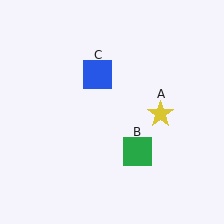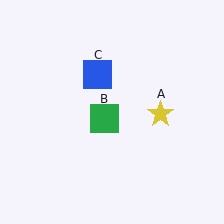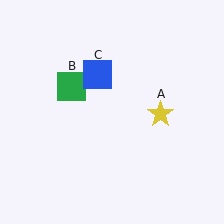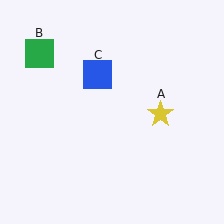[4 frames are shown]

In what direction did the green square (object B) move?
The green square (object B) moved up and to the left.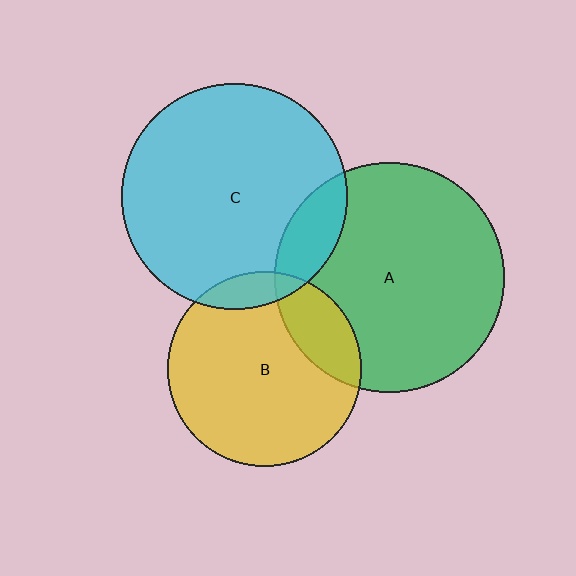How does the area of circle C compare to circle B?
Approximately 1.3 times.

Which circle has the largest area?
Circle A (green).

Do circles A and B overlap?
Yes.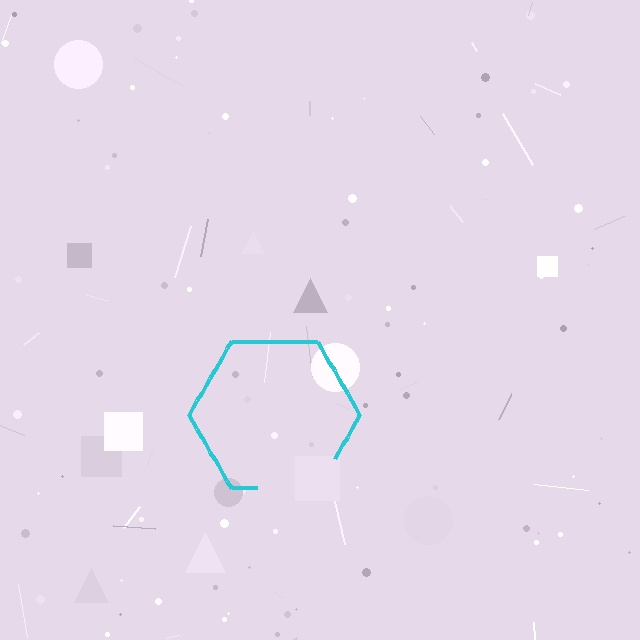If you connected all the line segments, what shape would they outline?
They would outline a hexagon.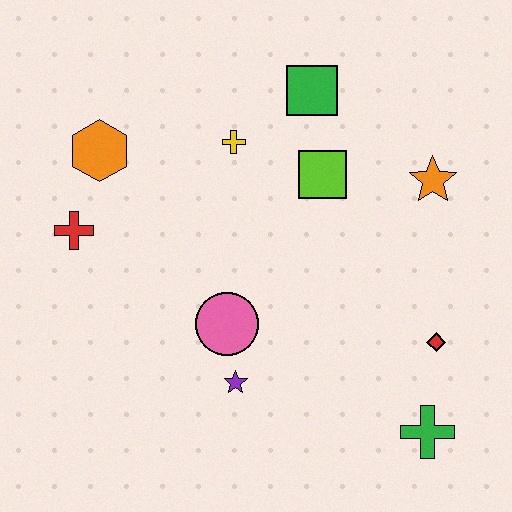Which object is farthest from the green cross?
The orange hexagon is farthest from the green cross.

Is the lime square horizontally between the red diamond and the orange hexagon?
Yes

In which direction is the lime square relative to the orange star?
The lime square is to the left of the orange star.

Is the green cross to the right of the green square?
Yes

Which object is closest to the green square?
The lime square is closest to the green square.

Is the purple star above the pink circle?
No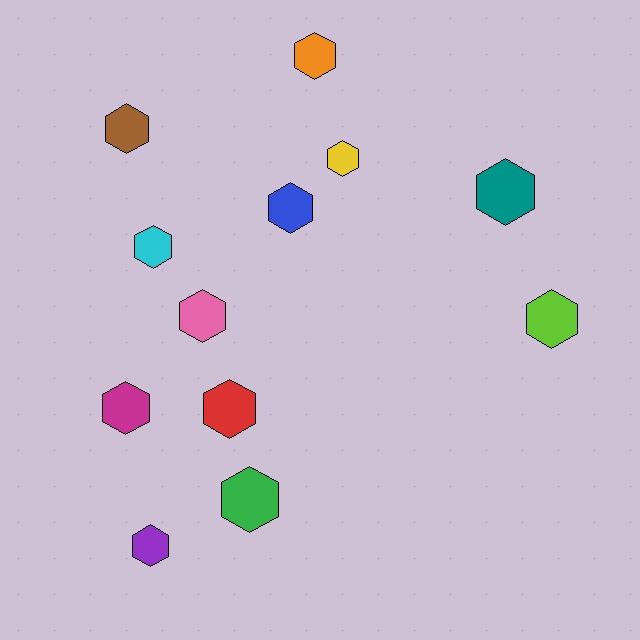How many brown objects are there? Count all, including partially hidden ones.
There is 1 brown object.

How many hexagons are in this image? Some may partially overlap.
There are 12 hexagons.